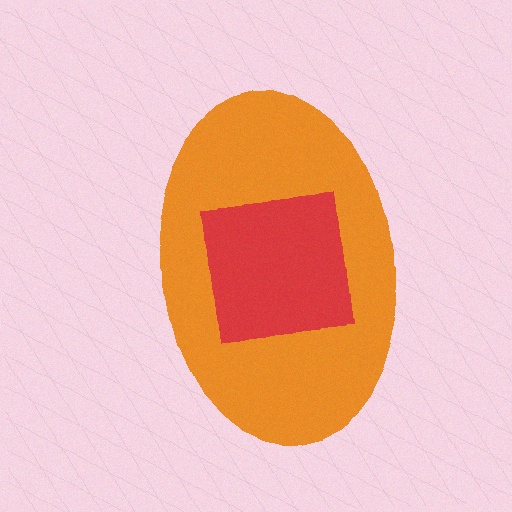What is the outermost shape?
The orange ellipse.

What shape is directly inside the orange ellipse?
The red square.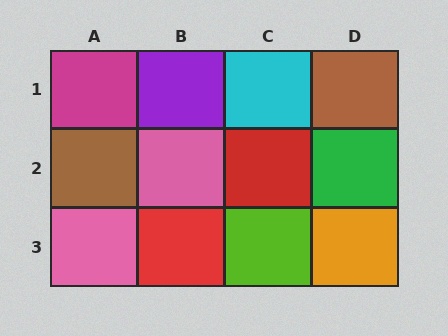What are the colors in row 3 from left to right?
Pink, red, lime, orange.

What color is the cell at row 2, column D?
Green.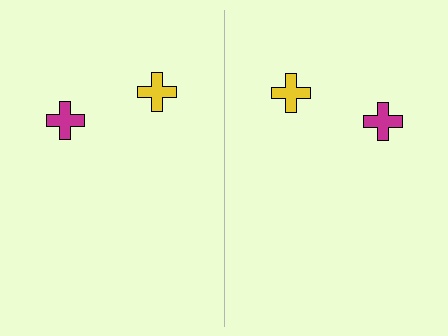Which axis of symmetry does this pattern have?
The pattern has a vertical axis of symmetry running through the center of the image.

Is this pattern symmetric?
Yes, this pattern has bilateral (reflection) symmetry.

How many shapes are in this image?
There are 4 shapes in this image.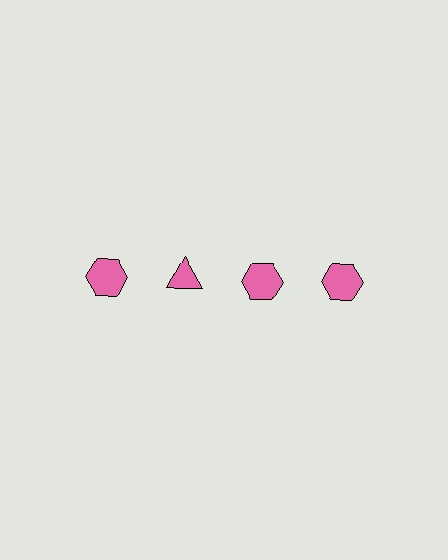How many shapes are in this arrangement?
There are 4 shapes arranged in a grid pattern.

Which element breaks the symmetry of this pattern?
The pink triangle in the top row, second from left column breaks the symmetry. All other shapes are pink hexagons.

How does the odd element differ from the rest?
It has a different shape: triangle instead of hexagon.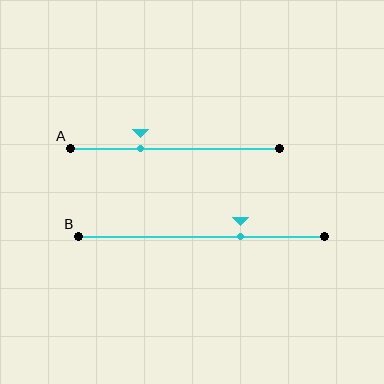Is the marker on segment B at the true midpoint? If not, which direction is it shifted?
No, the marker on segment B is shifted to the right by about 16% of the segment length.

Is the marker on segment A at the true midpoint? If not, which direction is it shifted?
No, the marker on segment A is shifted to the left by about 17% of the segment length.